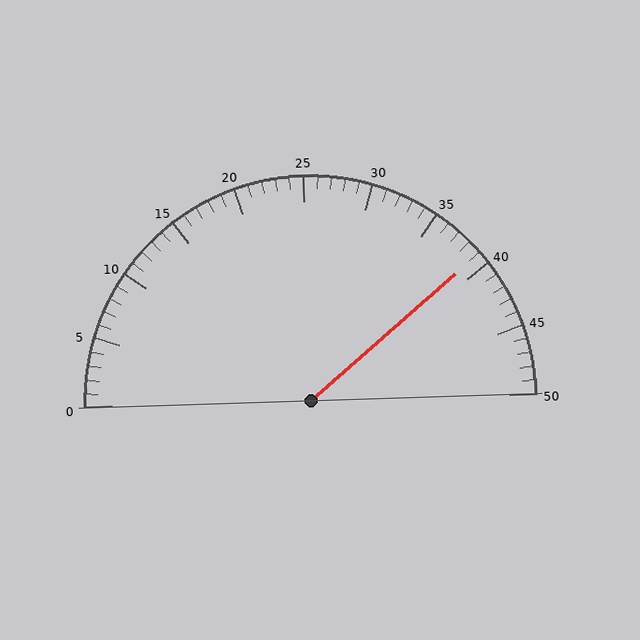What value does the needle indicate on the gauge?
The needle indicates approximately 39.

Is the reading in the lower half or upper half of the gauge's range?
The reading is in the upper half of the range (0 to 50).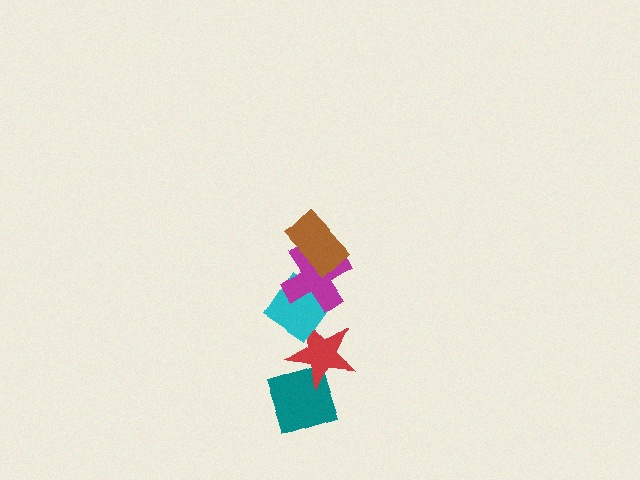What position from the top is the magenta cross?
The magenta cross is 2nd from the top.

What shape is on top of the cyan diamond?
The magenta cross is on top of the cyan diamond.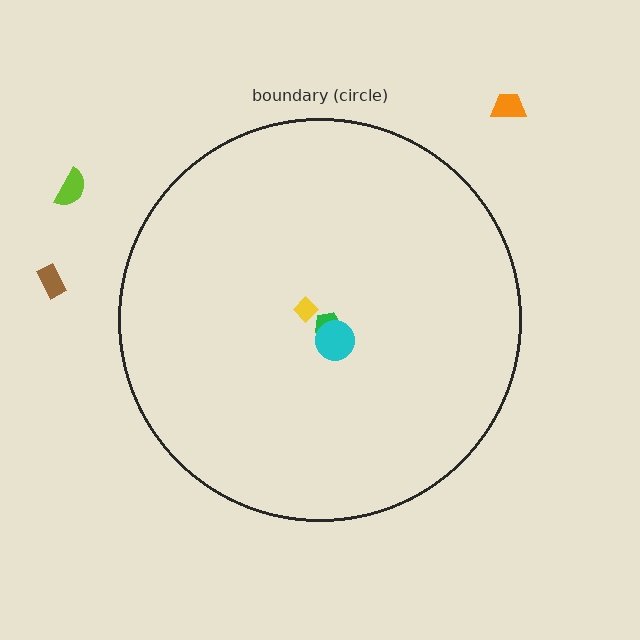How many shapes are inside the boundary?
3 inside, 3 outside.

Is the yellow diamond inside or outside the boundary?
Inside.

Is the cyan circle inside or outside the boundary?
Inside.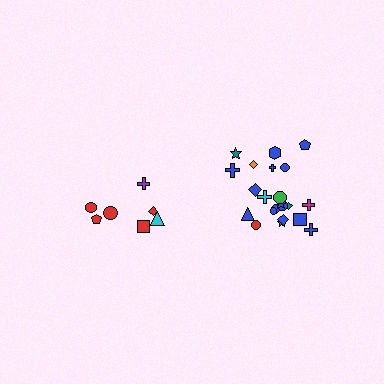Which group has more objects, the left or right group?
The right group.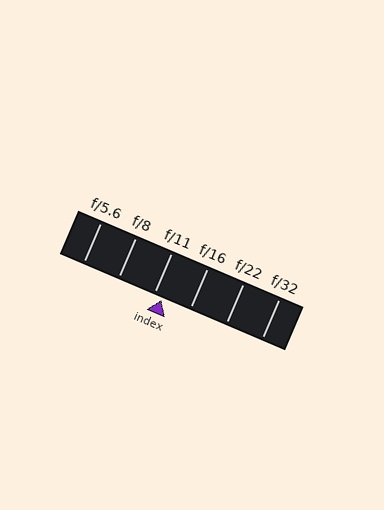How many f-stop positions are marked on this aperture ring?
There are 6 f-stop positions marked.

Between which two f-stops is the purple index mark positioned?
The index mark is between f/11 and f/16.